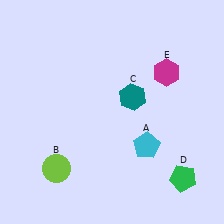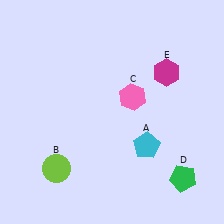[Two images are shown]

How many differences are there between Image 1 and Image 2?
There is 1 difference between the two images.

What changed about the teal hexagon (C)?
In Image 1, C is teal. In Image 2, it changed to pink.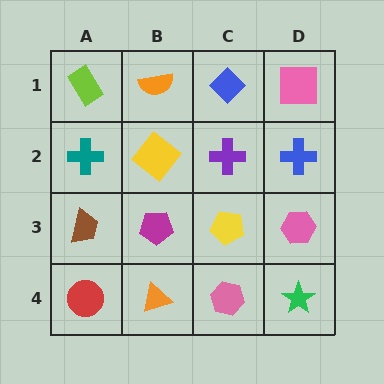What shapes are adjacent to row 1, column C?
A purple cross (row 2, column C), an orange semicircle (row 1, column B), a pink square (row 1, column D).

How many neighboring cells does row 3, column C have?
4.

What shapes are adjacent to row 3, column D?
A blue cross (row 2, column D), a green star (row 4, column D), a yellow pentagon (row 3, column C).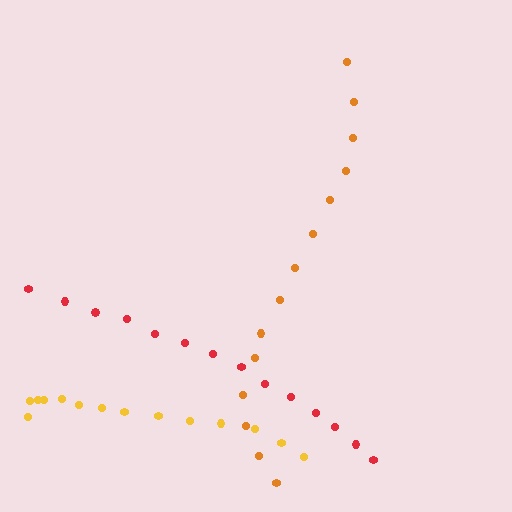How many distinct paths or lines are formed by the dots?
There are 3 distinct paths.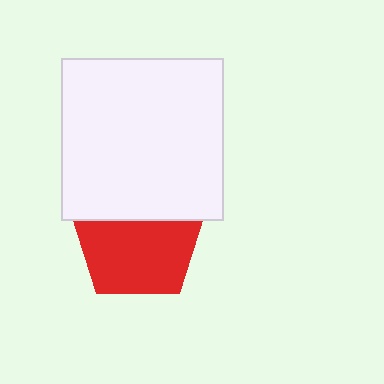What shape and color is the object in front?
The object in front is a white square.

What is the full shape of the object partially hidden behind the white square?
The partially hidden object is a red pentagon.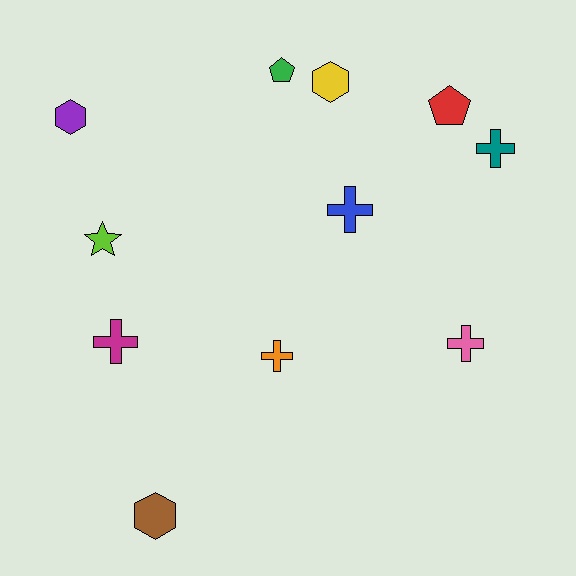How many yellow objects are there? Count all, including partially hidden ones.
There is 1 yellow object.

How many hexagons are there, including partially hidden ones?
There are 3 hexagons.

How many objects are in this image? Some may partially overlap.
There are 11 objects.